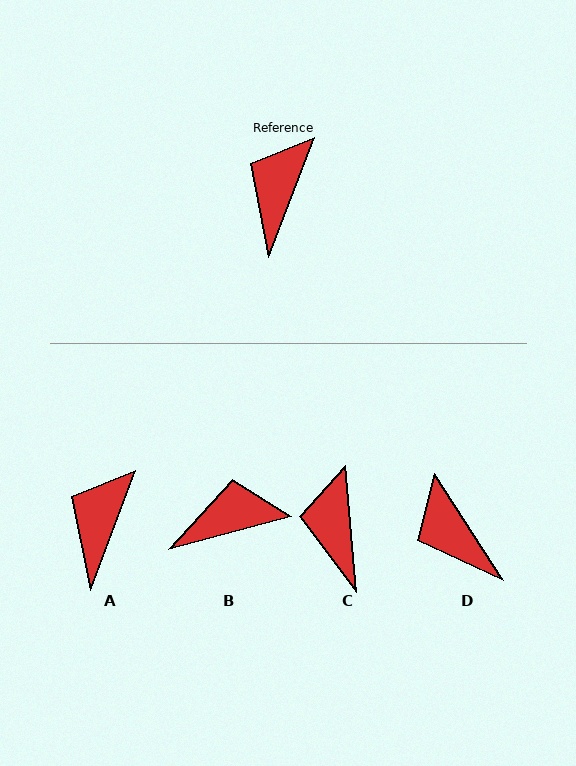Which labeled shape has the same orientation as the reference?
A.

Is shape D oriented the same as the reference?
No, it is off by about 54 degrees.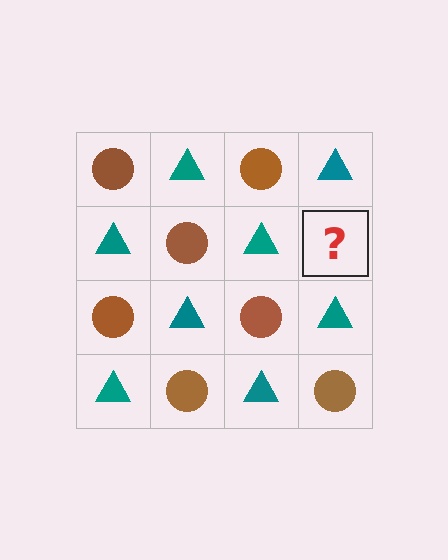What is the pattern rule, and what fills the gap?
The rule is that it alternates brown circle and teal triangle in a checkerboard pattern. The gap should be filled with a brown circle.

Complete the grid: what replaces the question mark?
The question mark should be replaced with a brown circle.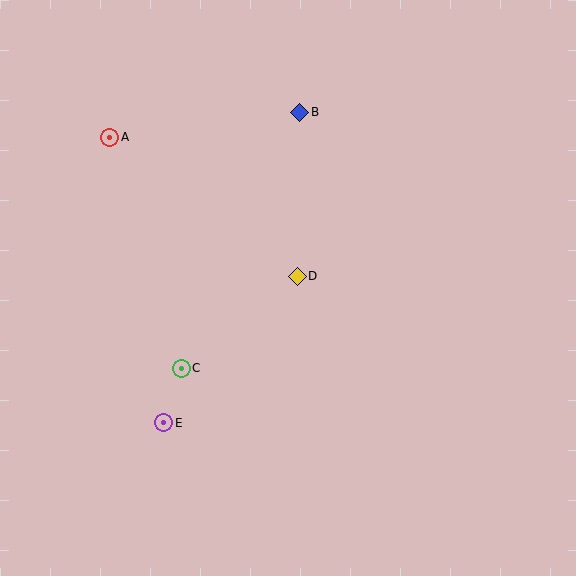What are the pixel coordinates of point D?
Point D is at (297, 276).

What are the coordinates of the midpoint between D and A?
The midpoint between D and A is at (204, 207).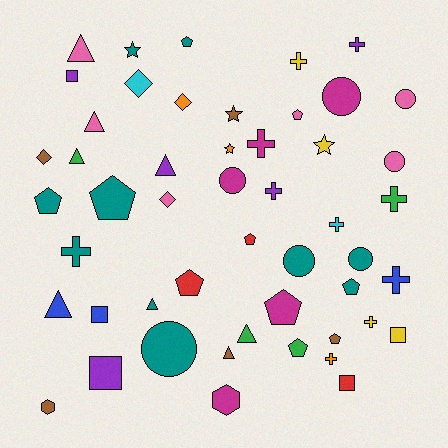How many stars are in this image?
There are 4 stars.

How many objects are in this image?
There are 50 objects.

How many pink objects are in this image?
There are 6 pink objects.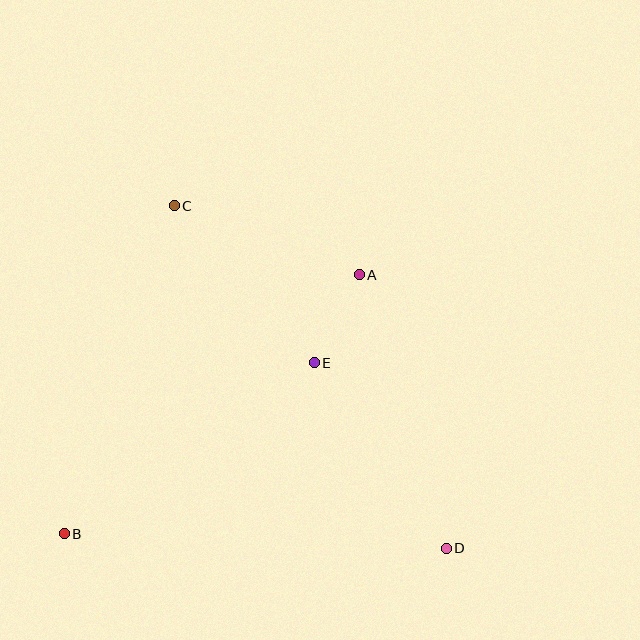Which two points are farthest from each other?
Points C and D are farthest from each other.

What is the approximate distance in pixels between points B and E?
The distance between B and E is approximately 303 pixels.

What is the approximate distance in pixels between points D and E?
The distance between D and E is approximately 227 pixels.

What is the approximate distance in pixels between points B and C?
The distance between B and C is approximately 346 pixels.